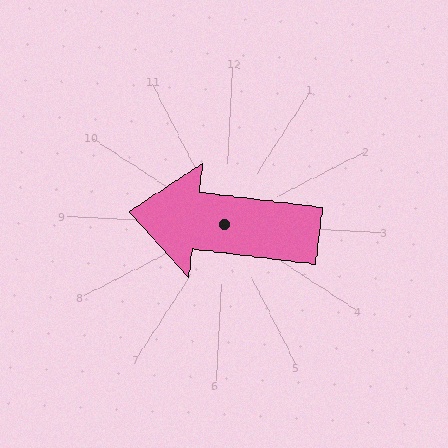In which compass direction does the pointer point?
West.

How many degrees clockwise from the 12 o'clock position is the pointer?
Approximately 274 degrees.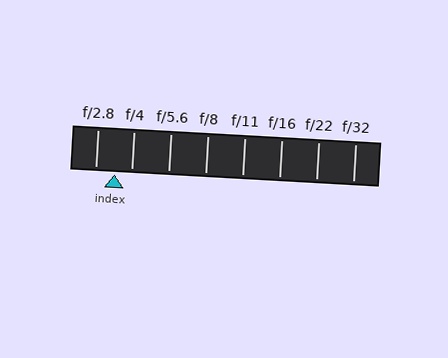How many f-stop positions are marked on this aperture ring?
There are 8 f-stop positions marked.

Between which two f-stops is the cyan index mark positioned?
The index mark is between f/2.8 and f/4.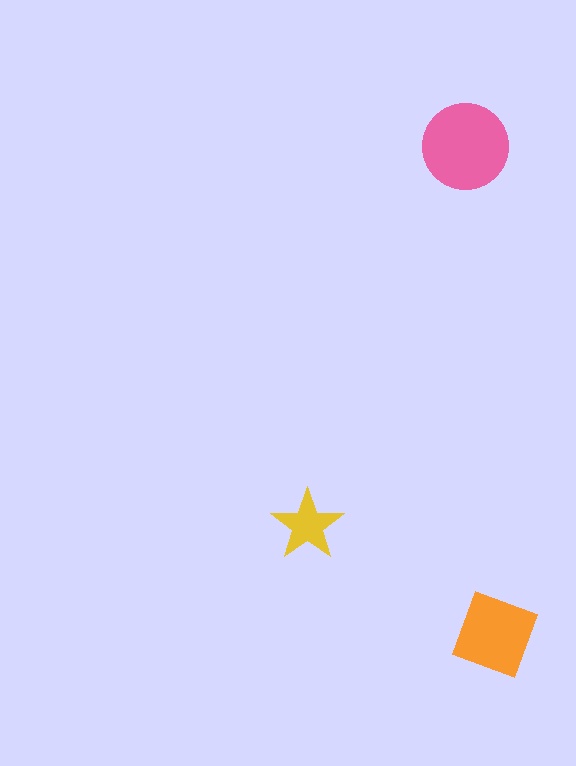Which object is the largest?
The pink circle.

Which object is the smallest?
The yellow star.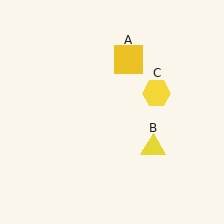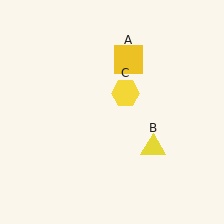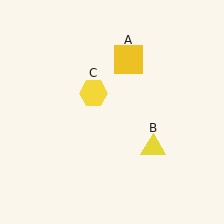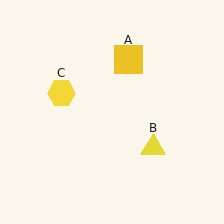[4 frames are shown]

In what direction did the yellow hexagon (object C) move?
The yellow hexagon (object C) moved left.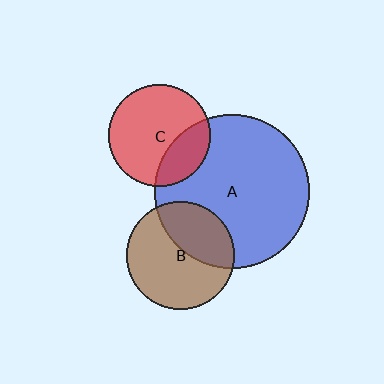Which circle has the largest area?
Circle A (blue).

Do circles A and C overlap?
Yes.